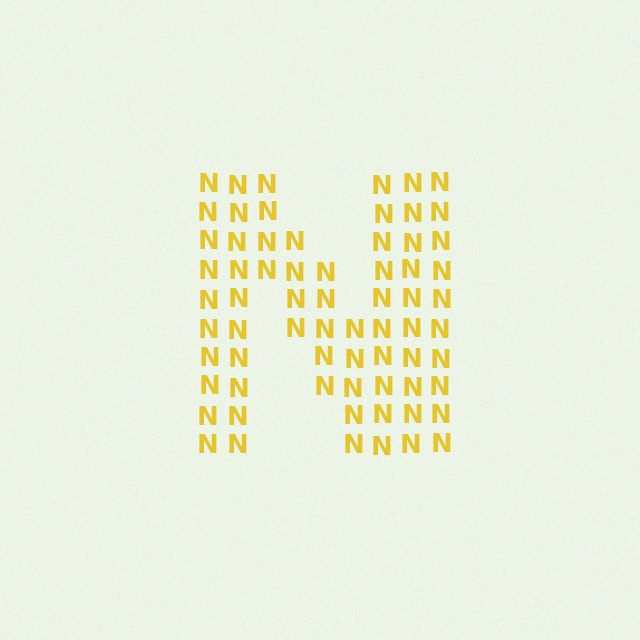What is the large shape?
The large shape is the letter N.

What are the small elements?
The small elements are letter N's.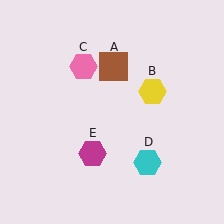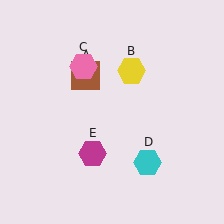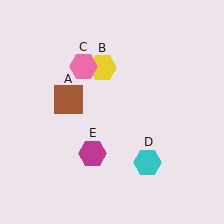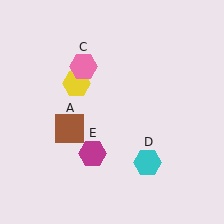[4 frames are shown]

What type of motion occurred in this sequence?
The brown square (object A), yellow hexagon (object B) rotated counterclockwise around the center of the scene.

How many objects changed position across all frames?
2 objects changed position: brown square (object A), yellow hexagon (object B).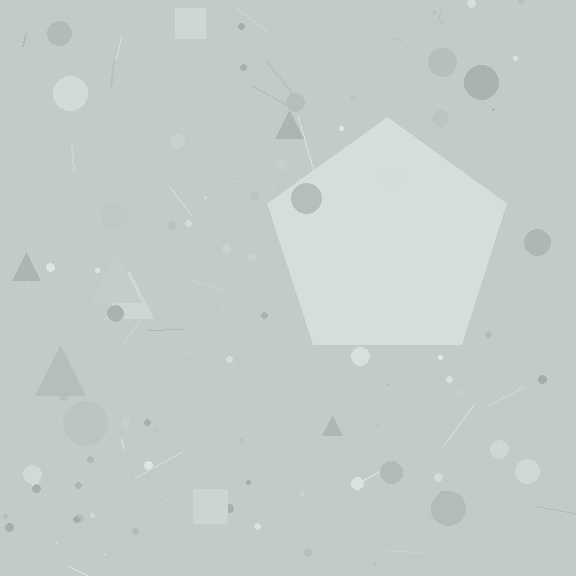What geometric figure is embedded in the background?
A pentagon is embedded in the background.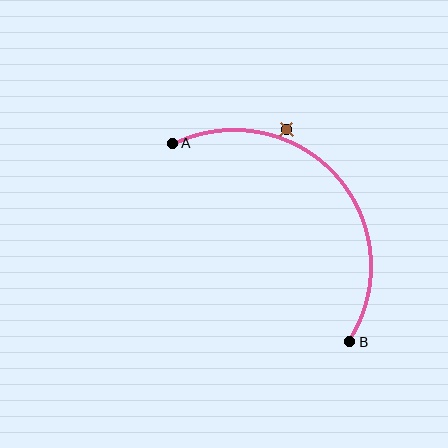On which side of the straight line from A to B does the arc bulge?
The arc bulges above and to the right of the straight line connecting A and B.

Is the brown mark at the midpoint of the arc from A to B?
No — the brown mark does not lie on the arc at all. It sits slightly outside the curve.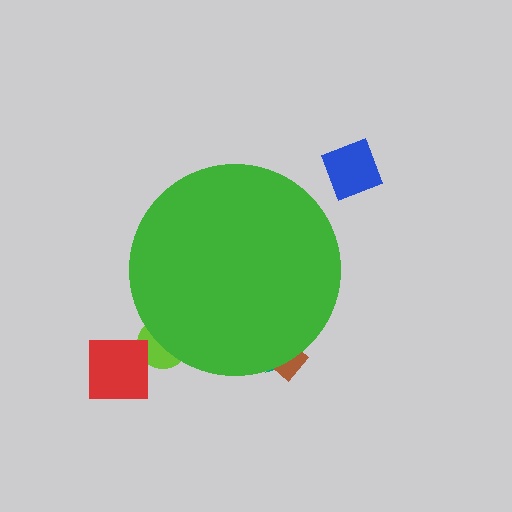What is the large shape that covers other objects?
A green circle.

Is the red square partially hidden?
No, the red square is fully visible.